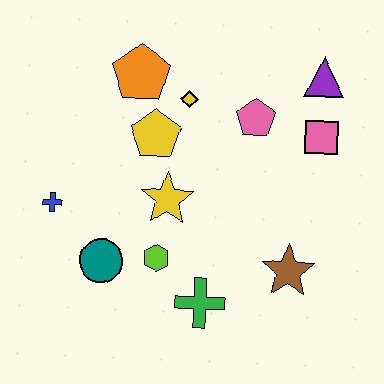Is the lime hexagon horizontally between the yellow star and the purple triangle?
No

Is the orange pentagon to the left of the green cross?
Yes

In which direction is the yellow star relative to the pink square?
The yellow star is to the left of the pink square.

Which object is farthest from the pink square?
The blue cross is farthest from the pink square.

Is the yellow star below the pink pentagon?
Yes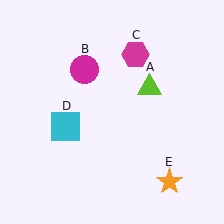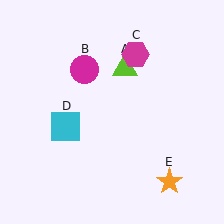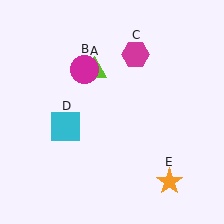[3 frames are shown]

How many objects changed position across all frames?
1 object changed position: lime triangle (object A).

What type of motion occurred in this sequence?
The lime triangle (object A) rotated counterclockwise around the center of the scene.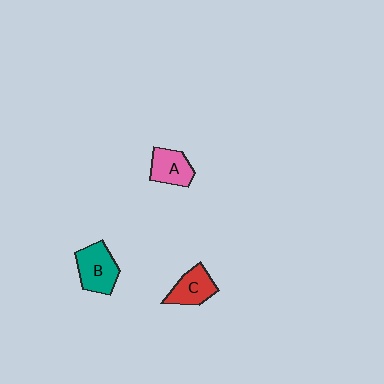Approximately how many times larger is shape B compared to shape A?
Approximately 1.3 times.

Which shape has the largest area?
Shape B (teal).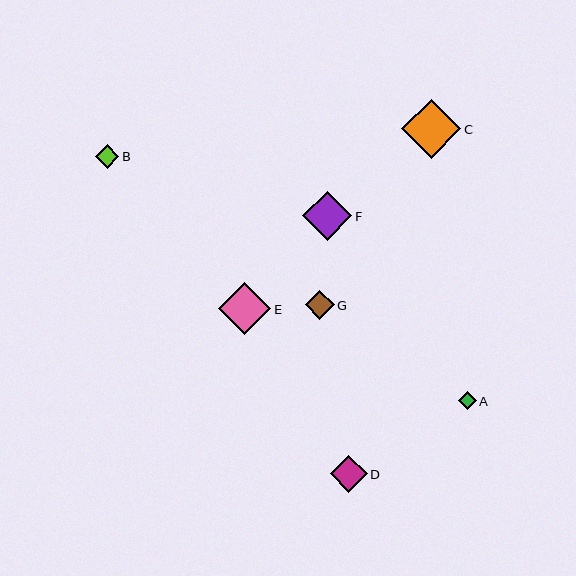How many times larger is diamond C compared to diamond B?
Diamond C is approximately 2.5 times the size of diamond B.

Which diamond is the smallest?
Diamond A is the smallest with a size of approximately 18 pixels.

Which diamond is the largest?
Diamond C is the largest with a size of approximately 59 pixels.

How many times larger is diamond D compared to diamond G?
Diamond D is approximately 1.3 times the size of diamond G.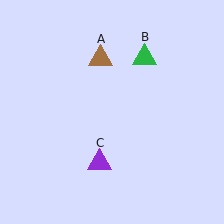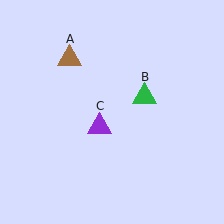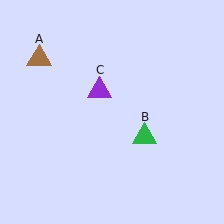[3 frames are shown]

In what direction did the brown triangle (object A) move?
The brown triangle (object A) moved left.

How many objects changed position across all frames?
3 objects changed position: brown triangle (object A), green triangle (object B), purple triangle (object C).